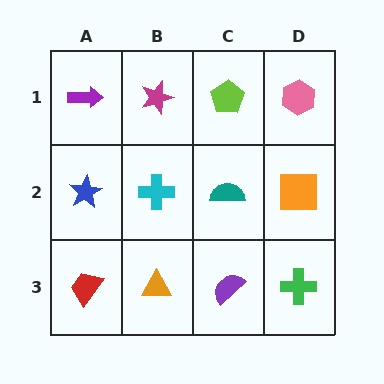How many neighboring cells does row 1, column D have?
2.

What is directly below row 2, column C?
A purple semicircle.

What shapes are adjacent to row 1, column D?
An orange square (row 2, column D), a lime pentagon (row 1, column C).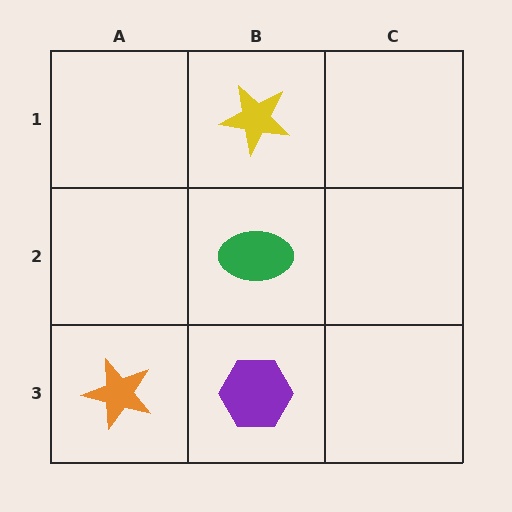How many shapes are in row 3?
2 shapes.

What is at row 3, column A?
An orange star.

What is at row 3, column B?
A purple hexagon.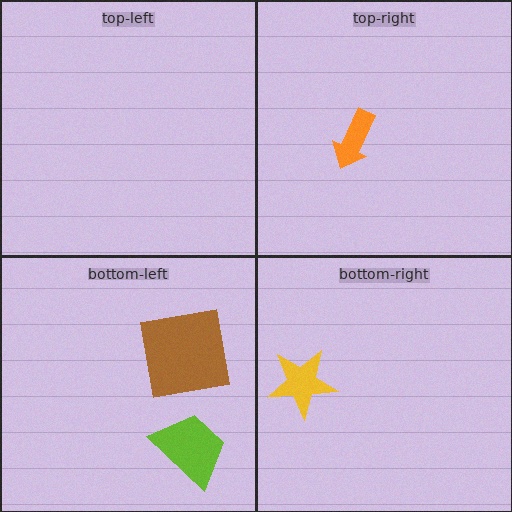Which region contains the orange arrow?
The top-right region.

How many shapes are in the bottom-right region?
1.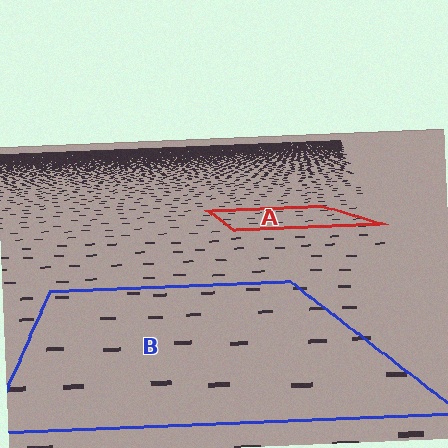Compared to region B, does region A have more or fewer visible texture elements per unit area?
Region A has more texture elements per unit area — they are packed more densely because it is farther away.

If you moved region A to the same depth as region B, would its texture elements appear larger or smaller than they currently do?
They would appear larger. At a closer depth, the same texture elements are projected at a bigger on-screen size.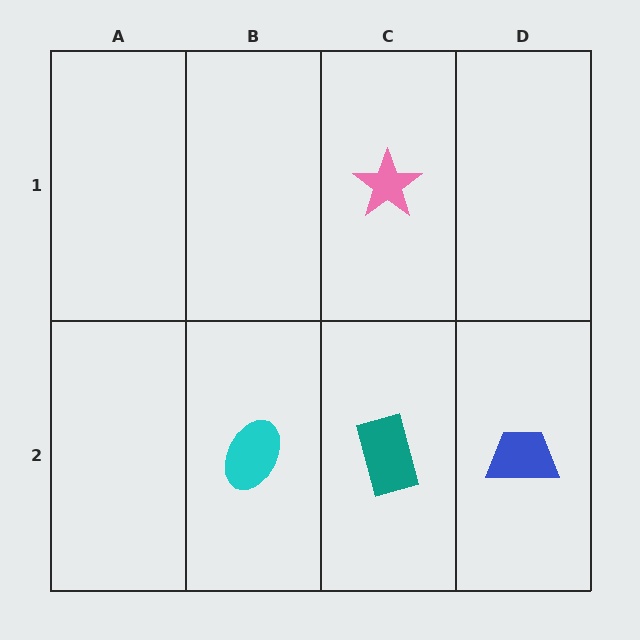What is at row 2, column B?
A cyan ellipse.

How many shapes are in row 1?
1 shape.